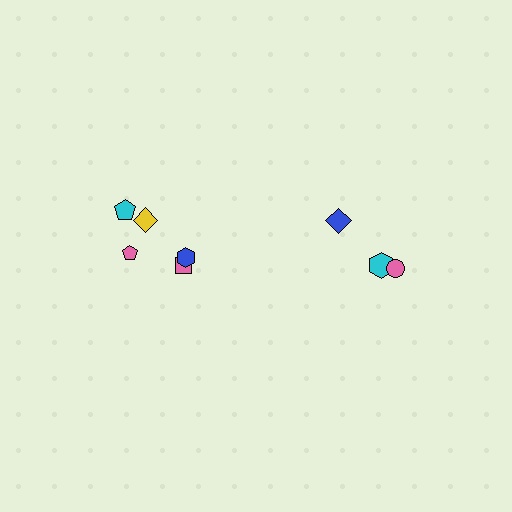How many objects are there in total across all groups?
There are 8 objects.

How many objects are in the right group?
There are 3 objects.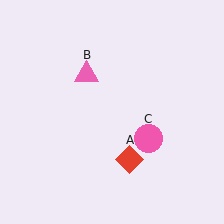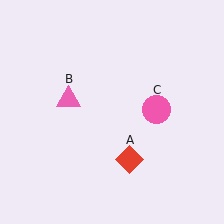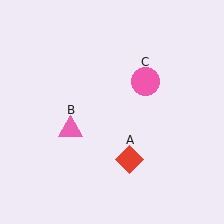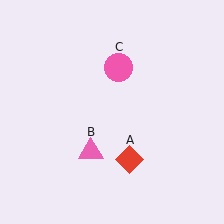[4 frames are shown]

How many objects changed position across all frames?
2 objects changed position: pink triangle (object B), pink circle (object C).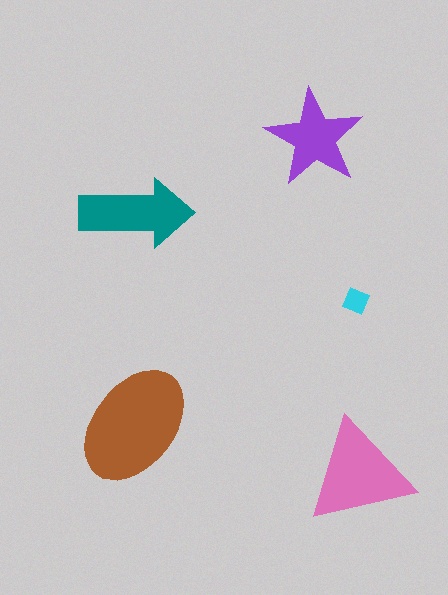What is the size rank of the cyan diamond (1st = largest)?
5th.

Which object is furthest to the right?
The pink triangle is rightmost.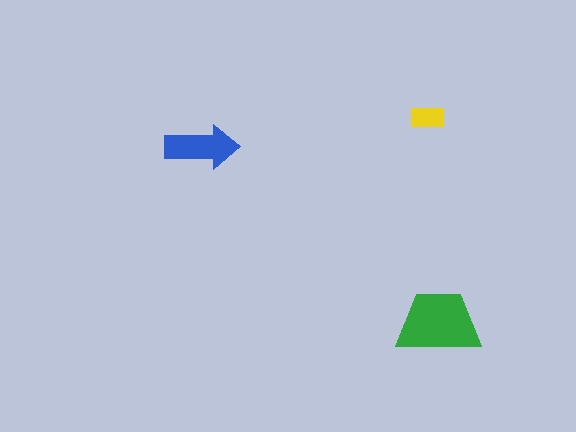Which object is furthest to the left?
The blue arrow is leftmost.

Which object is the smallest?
The yellow rectangle.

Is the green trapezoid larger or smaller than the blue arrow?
Larger.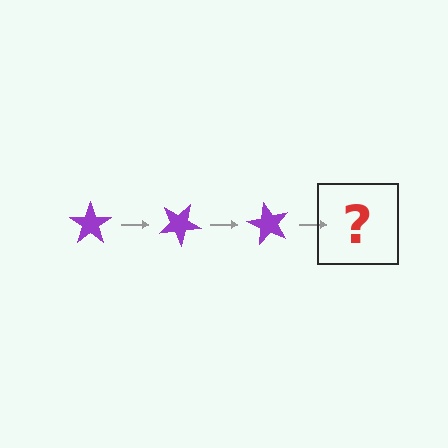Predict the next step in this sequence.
The next step is a purple star rotated 90 degrees.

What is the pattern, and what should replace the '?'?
The pattern is that the star rotates 30 degrees each step. The '?' should be a purple star rotated 90 degrees.